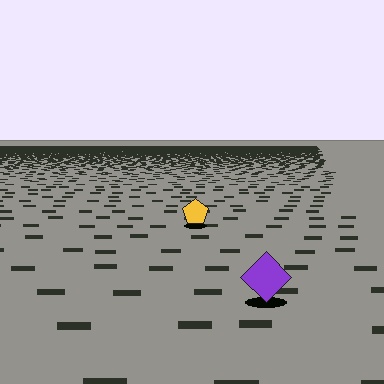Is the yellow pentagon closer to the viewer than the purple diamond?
No. The purple diamond is closer — you can tell from the texture gradient: the ground texture is coarser near it.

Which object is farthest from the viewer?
The yellow pentagon is farthest from the viewer. It appears smaller and the ground texture around it is denser.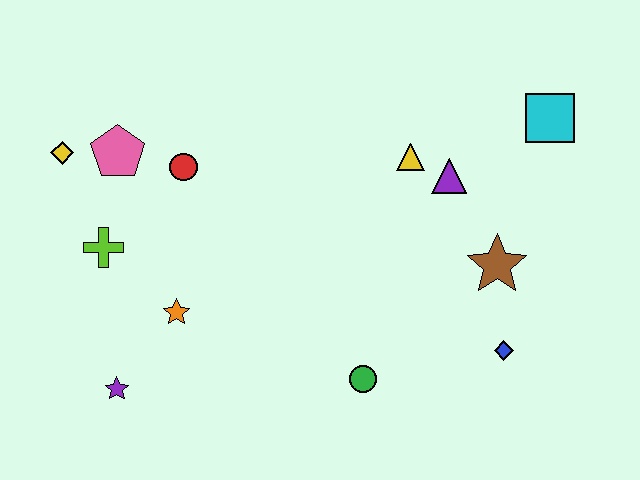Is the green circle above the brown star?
No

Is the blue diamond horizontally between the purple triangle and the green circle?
No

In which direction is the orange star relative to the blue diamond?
The orange star is to the left of the blue diamond.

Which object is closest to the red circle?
The pink pentagon is closest to the red circle.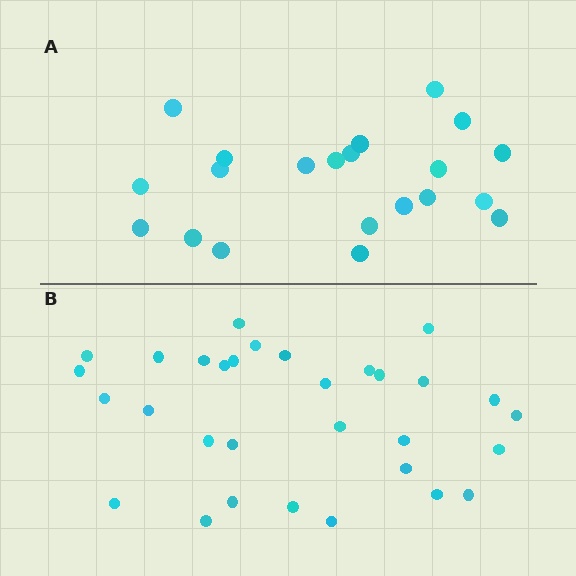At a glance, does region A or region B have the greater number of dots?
Region B (the bottom region) has more dots.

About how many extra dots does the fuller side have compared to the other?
Region B has roughly 10 or so more dots than region A.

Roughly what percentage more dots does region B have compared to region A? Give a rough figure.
About 50% more.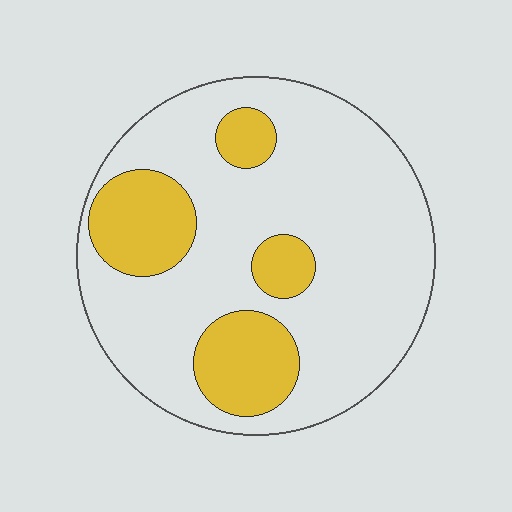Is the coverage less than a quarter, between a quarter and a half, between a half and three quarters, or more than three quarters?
Less than a quarter.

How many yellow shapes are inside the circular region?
4.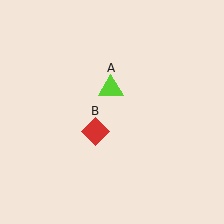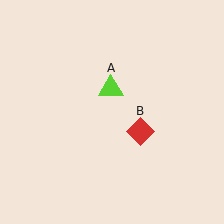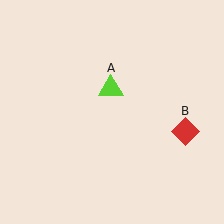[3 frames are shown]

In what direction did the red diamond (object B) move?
The red diamond (object B) moved right.